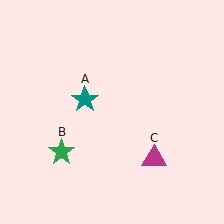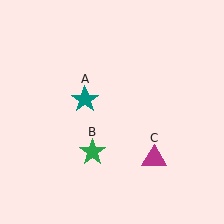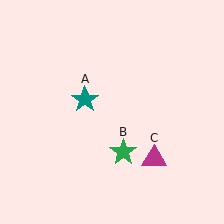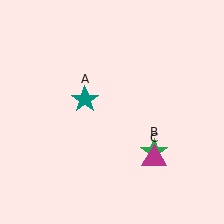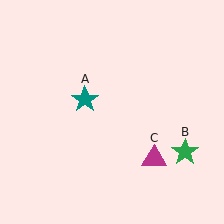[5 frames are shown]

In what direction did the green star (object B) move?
The green star (object B) moved right.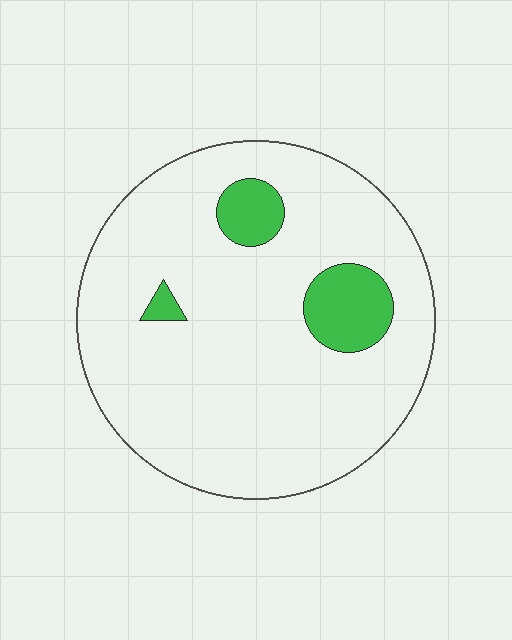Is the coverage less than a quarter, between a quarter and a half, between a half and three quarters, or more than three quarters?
Less than a quarter.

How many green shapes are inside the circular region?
3.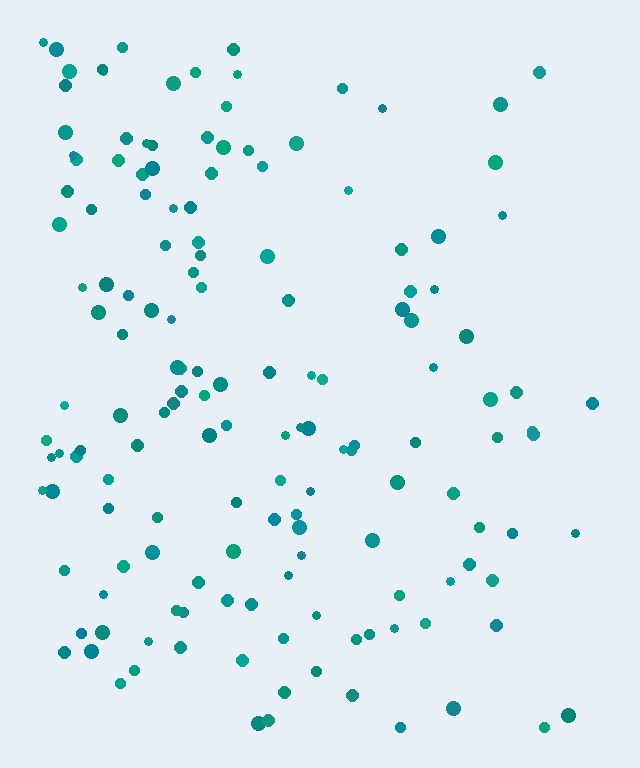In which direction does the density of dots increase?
From right to left, with the left side densest.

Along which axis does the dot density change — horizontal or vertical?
Horizontal.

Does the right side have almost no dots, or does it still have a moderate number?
Still a moderate number, just noticeably fewer than the left.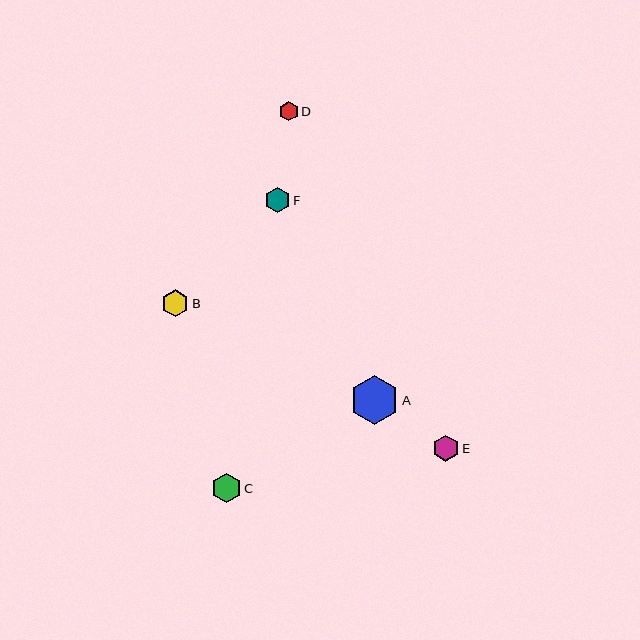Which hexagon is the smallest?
Hexagon D is the smallest with a size of approximately 19 pixels.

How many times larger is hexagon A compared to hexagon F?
Hexagon A is approximately 1.9 times the size of hexagon F.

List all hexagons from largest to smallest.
From largest to smallest: A, C, B, E, F, D.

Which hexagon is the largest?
Hexagon A is the largest with a size of approximately 49 pixels.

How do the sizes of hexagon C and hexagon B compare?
Hexagon C and hexagon B are approximately the same size.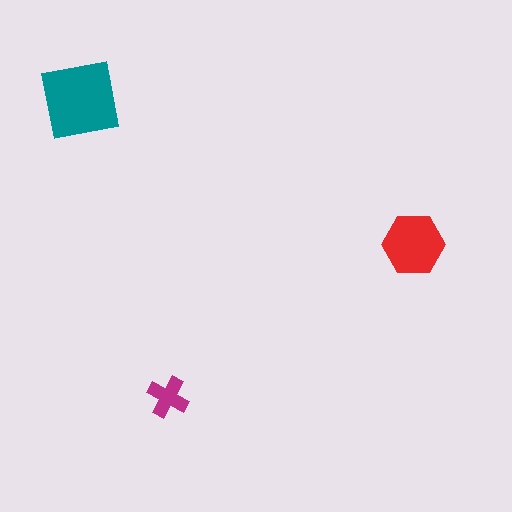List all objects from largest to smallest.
The teal square, the red hexagon, the magenta cross.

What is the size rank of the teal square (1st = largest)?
1st.